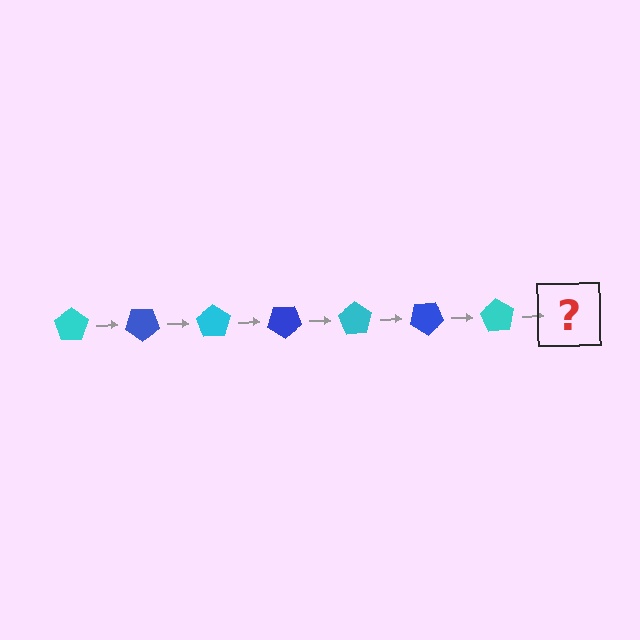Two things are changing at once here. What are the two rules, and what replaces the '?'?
The two rules are that it rotates 35 degrees each step and the color cycles through cyan and blue. The '?' should be a blue pentagon, rotated 245 degrees from the start.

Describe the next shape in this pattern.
It should be a blue pentagon, rotated 245 degrees from the start.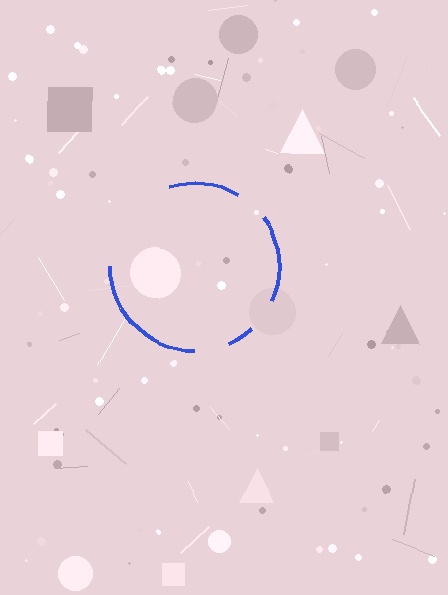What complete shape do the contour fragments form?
The contour fragments form a circle.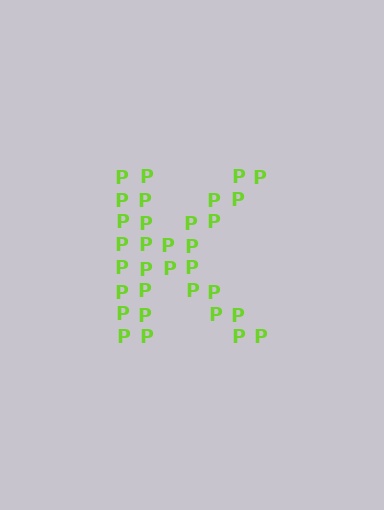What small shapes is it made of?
It is made of small letter P's.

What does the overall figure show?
The overall figure shows the letter K.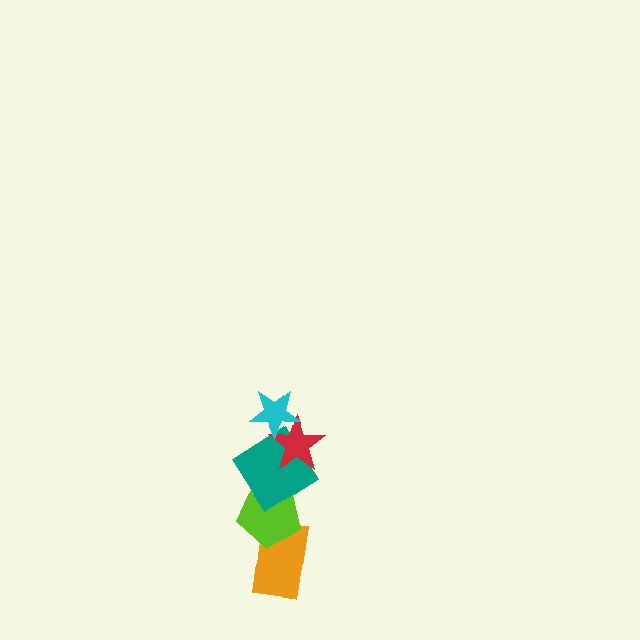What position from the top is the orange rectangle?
The orange rectangle is 5th from the top.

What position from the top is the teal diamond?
The teal diamond is 3rd from the top.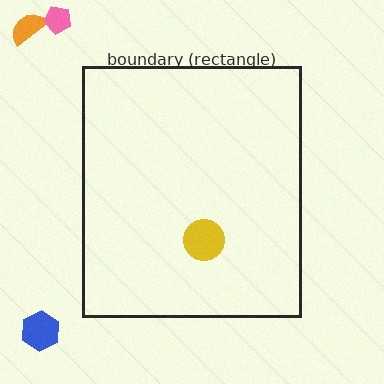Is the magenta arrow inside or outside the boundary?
Inside.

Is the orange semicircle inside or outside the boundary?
Outside.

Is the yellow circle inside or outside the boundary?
Inside.